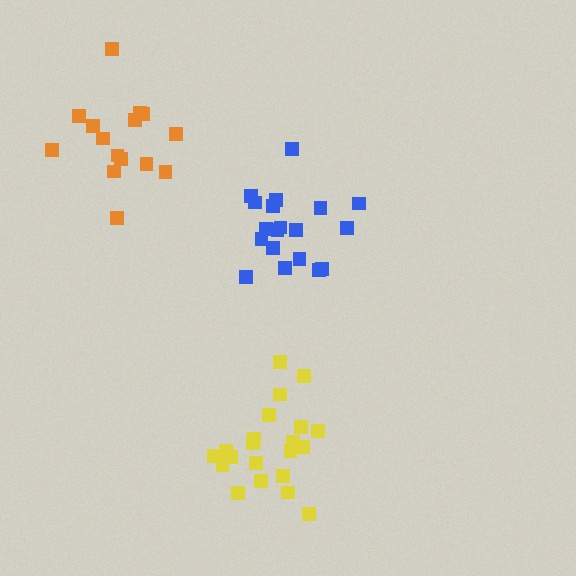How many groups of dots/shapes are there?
There are 3 groups.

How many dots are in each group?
Group 1: 15 dots, Group 2: 21 dots, Group 3: 19 dots (55 total).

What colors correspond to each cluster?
The clusters are colored: orange, yellow, blue.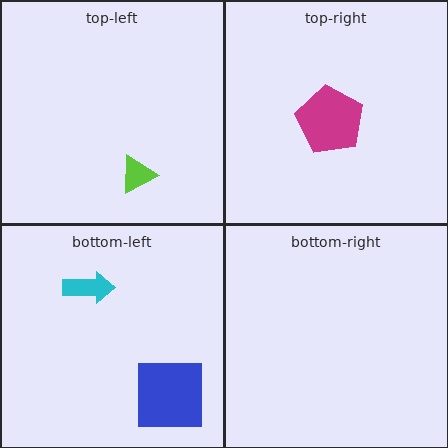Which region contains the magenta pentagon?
The top-right region.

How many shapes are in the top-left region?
1.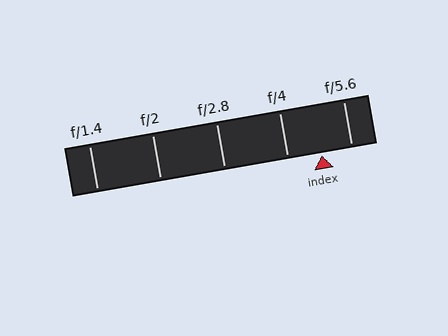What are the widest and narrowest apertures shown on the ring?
The widest aperture shown is f/1.4 and the narrowest is f/5.6.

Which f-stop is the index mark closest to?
The index mark is closest to f/5.6.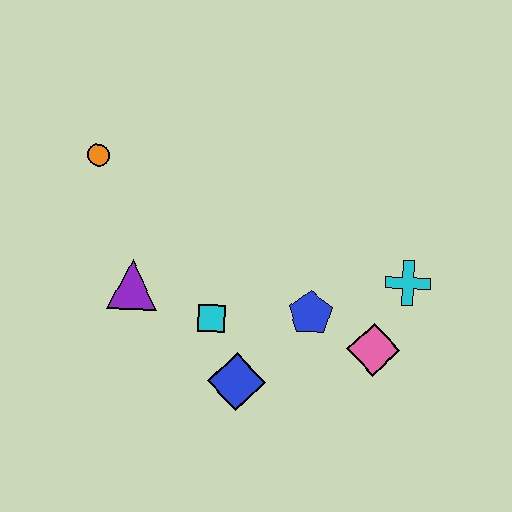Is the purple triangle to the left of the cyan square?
Yes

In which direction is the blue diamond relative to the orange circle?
The blue diamond is below the orange circle.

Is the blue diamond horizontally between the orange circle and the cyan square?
No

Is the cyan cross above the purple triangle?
Yes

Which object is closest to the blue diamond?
The cyan square is closest to the blue diamond.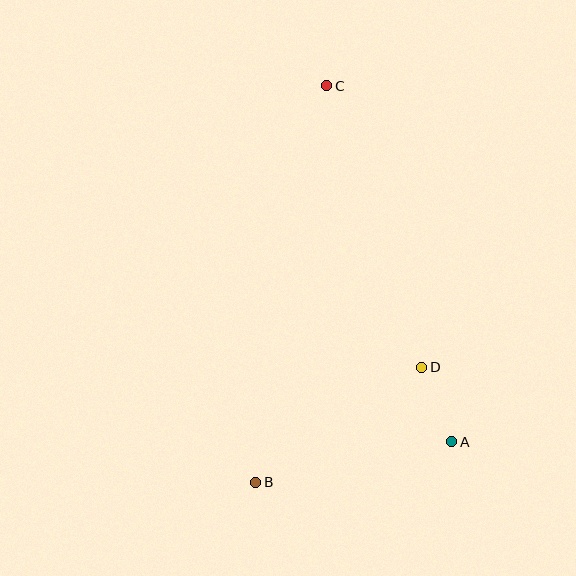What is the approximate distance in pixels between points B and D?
The distance between B and D is approximately 202 pixels.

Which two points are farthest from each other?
Points B and C are farthest from each other.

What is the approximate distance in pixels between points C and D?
The distance between C and D is approximately 297 pixels.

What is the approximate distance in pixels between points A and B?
The distance between A and B is approximately 200 pixels.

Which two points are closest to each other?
Points A and D are closest to each other.